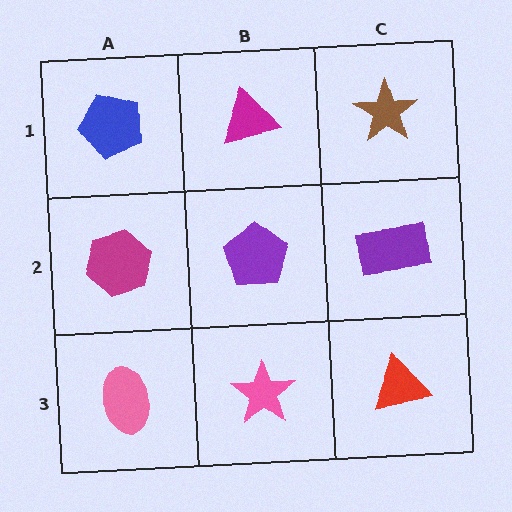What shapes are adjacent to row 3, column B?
A purple pentagon (row 2, column B), a pink ellipse (row 3, column A), a red triangle (row 3, column C).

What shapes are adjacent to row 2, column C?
A brown star (row 1, column C), a red triangle (row 3, column C), a purple pentagon (row 2, column B).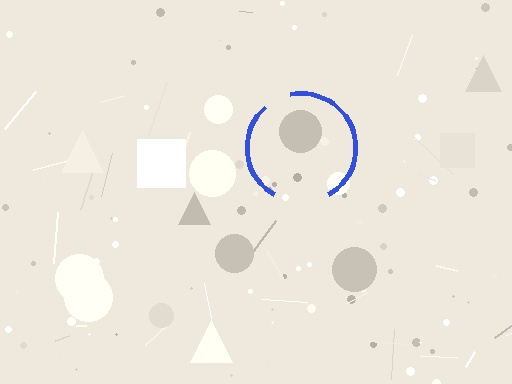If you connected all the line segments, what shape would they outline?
They would outline a circle.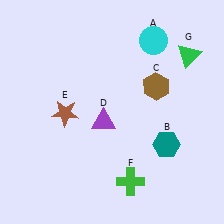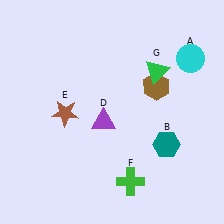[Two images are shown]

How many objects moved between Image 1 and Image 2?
2 objects moved between the two images.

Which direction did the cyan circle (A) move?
The cyan circle (A) moved right.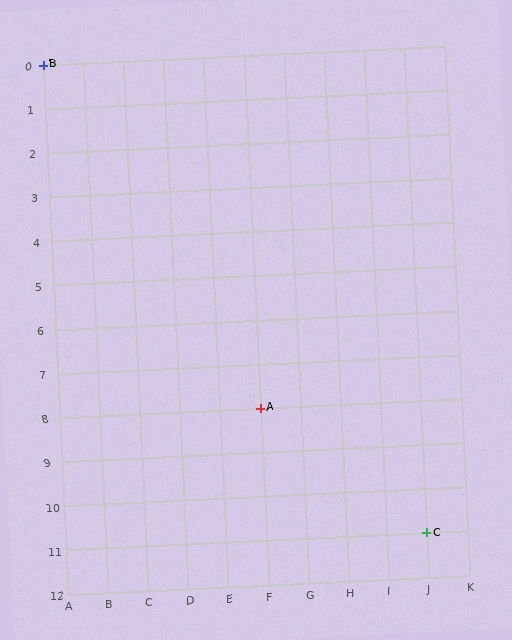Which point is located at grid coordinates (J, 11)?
Point C is at (J, 11).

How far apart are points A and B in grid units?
Points A and B are 5 columns and 8 rows apart (about 9.4 grid units diagonally).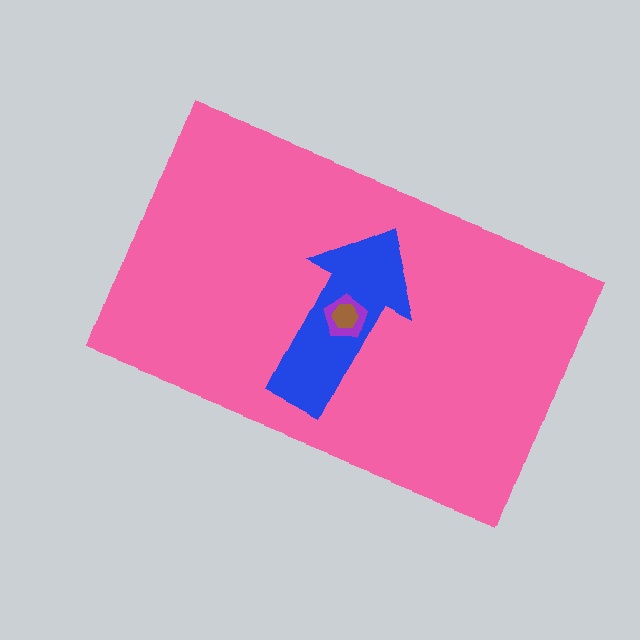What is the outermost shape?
The pink rectangle.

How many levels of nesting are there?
4.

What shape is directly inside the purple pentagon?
The brown hexagon.